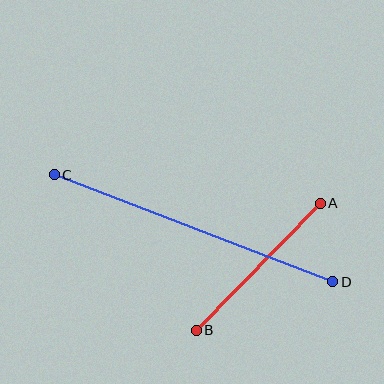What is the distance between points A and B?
The distance is approximately 178 pixels.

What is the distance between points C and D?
The distance is approximately 298 pixels.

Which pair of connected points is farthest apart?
Points C and D are farthest apart.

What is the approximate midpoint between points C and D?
The midpoint is at approximately (194, 228) pixels.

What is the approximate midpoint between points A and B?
The midpoint is at approximately (258, 267) pixels.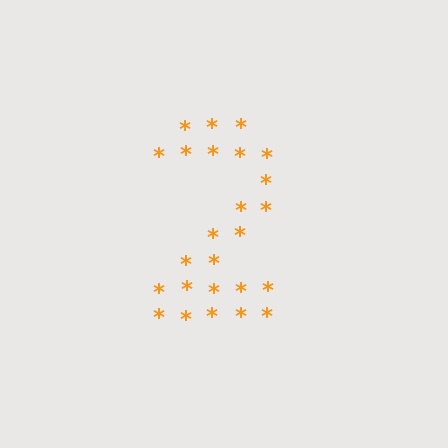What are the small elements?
The small elements are asterisks.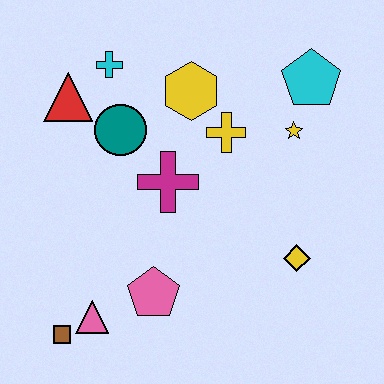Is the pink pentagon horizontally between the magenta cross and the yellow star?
No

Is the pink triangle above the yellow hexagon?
No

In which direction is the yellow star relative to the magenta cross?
The yellow star is to the right of the magenta cross.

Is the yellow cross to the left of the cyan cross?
No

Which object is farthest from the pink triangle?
The cyan pentagon is farthest from the pink triangle.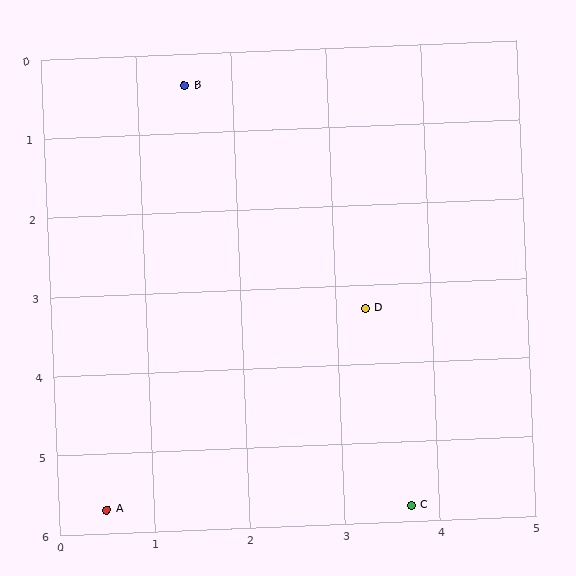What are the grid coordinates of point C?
Point C is at approximately (3.7, 5.8).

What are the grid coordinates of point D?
Point D is at approximately (3.3, 3.3).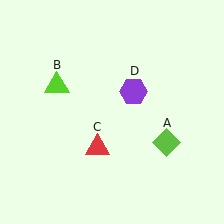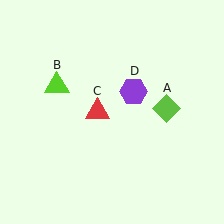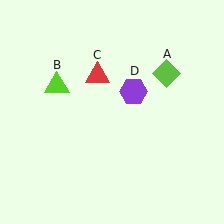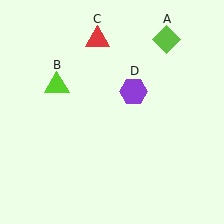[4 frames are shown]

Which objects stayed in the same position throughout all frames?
Lime triangle (object B) and purple hexagon (object D) remained stationary.